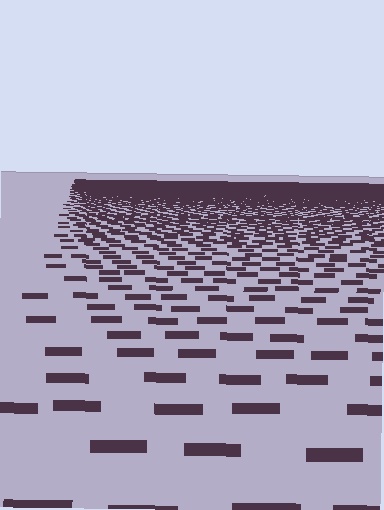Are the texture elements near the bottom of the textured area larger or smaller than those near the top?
Larger. Near the bottom, elements are closer to the viewer and appear at a bigger on-screen size.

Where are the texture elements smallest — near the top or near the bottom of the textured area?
Near the top.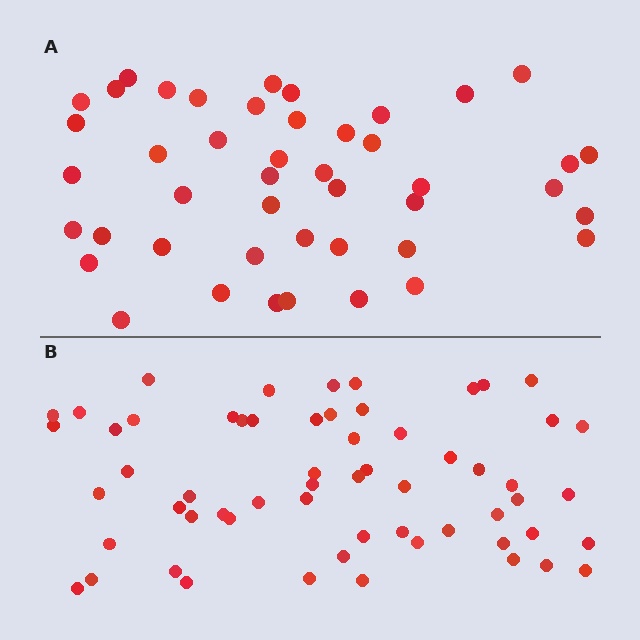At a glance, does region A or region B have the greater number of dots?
Region B (the bottom region) has more dots.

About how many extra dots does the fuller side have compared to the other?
Region B has approximately 15 more dots than region A.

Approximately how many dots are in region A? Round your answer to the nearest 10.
About 40 dots. (The exact count is 45, which rounds to 40.)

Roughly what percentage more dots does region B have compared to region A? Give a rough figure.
About 35% more.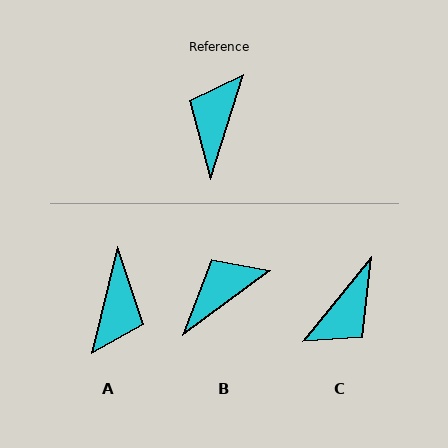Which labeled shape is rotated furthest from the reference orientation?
A, about 177 degrees away.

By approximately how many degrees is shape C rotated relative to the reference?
Approximately 158 degrees counter-clockwise.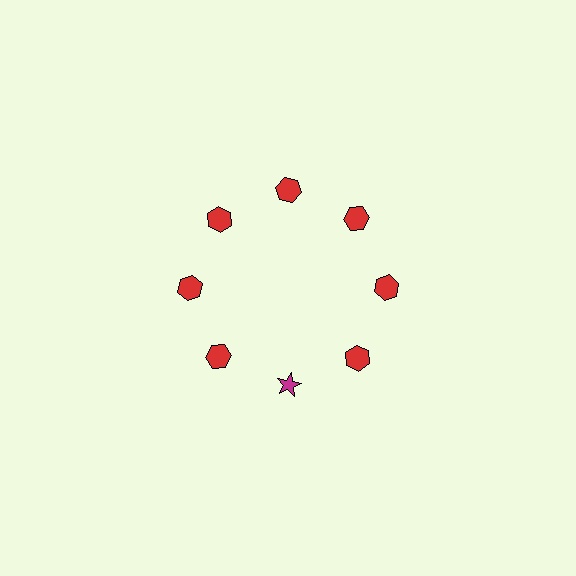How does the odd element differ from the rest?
It differs in both color (magenta instead of red) and shape (star instead of hexagon).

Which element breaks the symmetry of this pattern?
The magenta star at roughly the 6 o'clock position breaks the symmetry. All other shapes are red hexagons.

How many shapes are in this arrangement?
There are 8 shapes arranged in a ring pattern.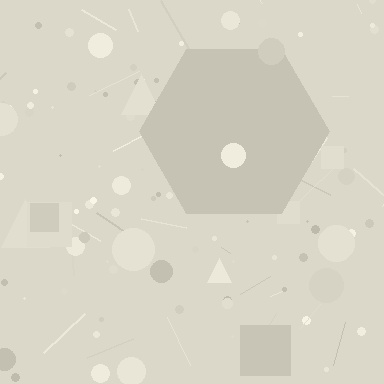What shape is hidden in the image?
A hexagon is hidden in the image.